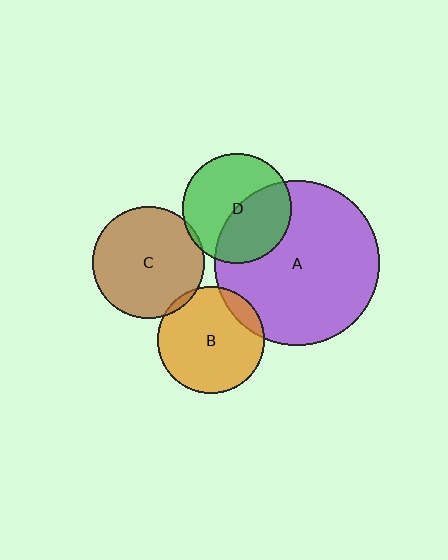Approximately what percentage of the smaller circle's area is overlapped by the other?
Approximately 5%.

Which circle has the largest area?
Circle A (purple).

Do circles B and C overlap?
Yes.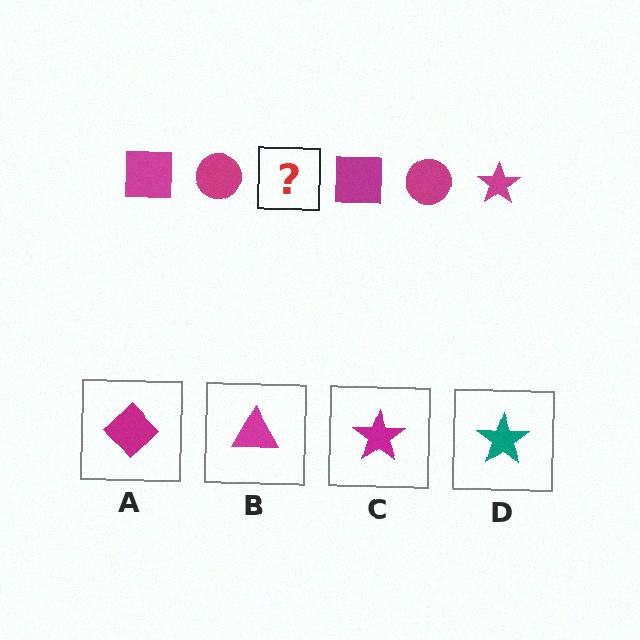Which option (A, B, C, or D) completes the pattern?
C.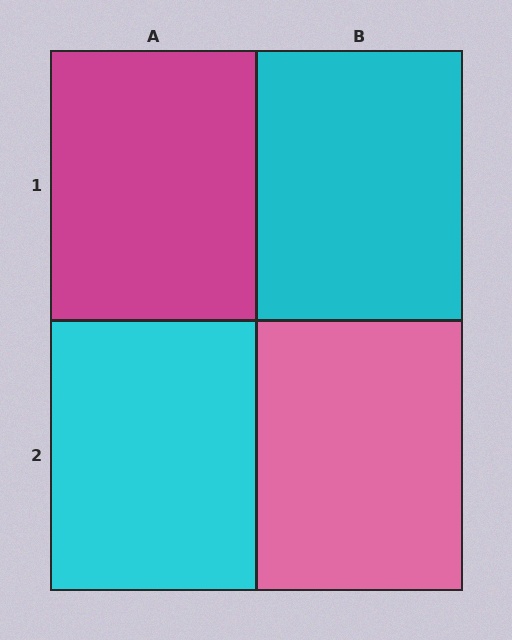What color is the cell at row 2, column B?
Pink.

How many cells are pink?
1 cell is pink.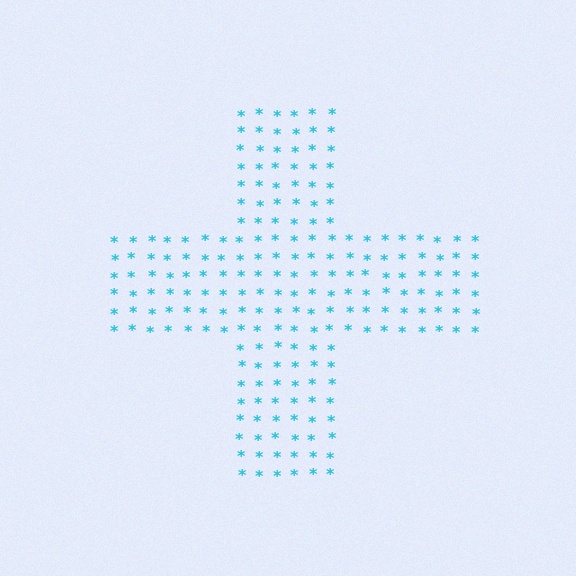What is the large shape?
The large shape is a cross.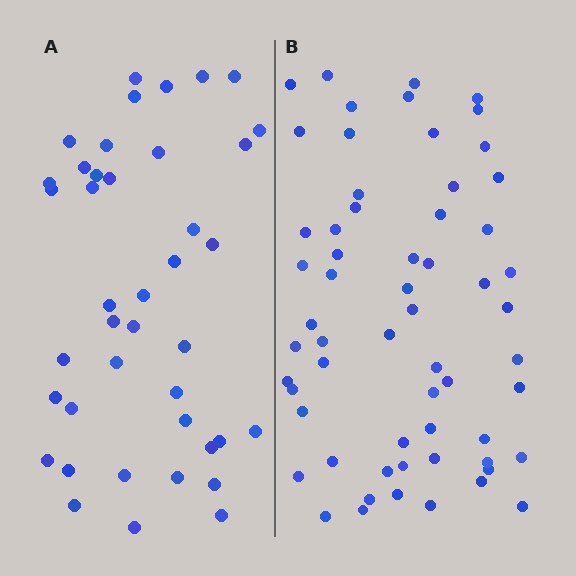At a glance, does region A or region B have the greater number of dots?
Region B (the right region) has more dots.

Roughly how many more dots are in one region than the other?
Region B has approximately 20 more dots than region A.